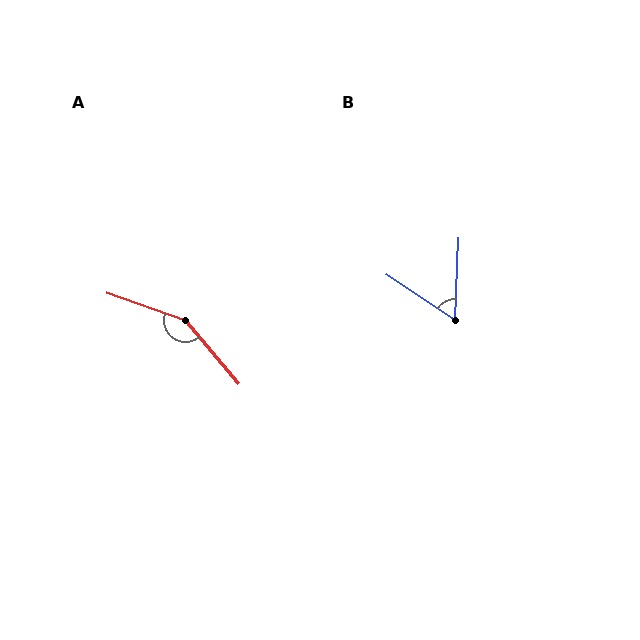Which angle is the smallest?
B, at approximately 59 degrees.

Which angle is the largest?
A, at approximately 149 degrees.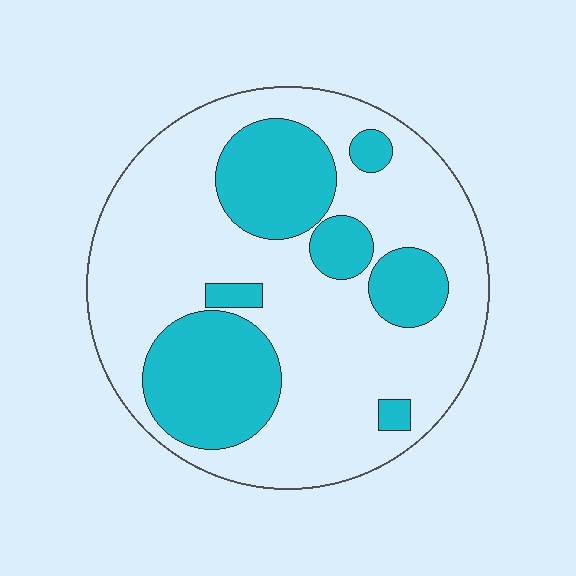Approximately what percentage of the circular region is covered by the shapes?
Approximately 30%.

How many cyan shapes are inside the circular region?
7.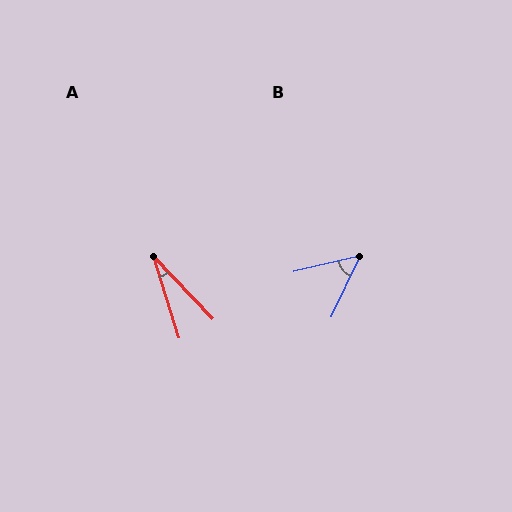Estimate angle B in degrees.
Approximately 51 degrees.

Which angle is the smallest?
A, at approximately 26 degrees.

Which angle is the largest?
B, at approximately 51 degrees.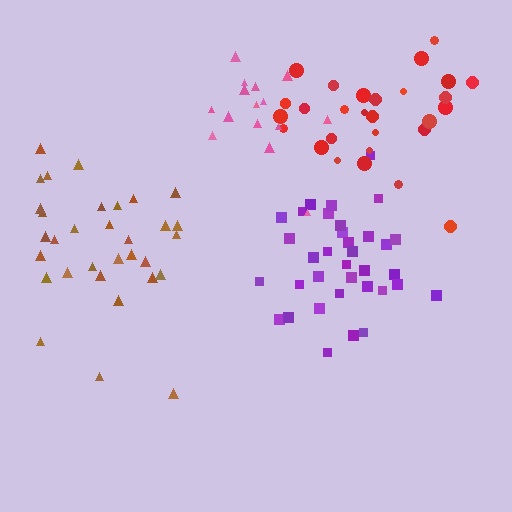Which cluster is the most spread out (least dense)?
Brown.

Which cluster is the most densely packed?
Purple.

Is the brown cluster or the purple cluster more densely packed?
Purple.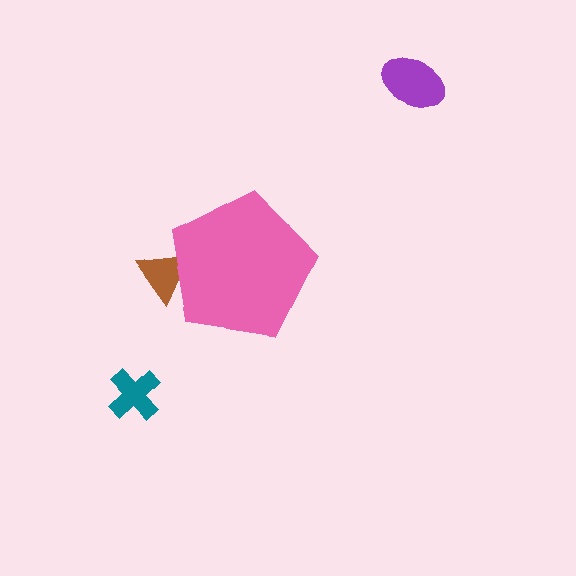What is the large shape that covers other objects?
A pink pentagon.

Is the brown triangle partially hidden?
Yes, the brown triangle is partially hidden behind the pink pentagon.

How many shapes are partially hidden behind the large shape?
1 shape is partially hidden.